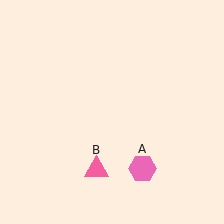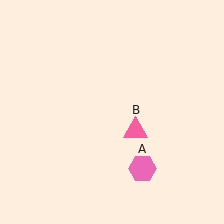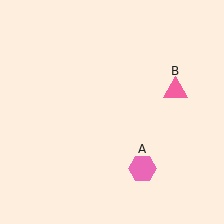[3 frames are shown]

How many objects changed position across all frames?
1 object changed position: pink triangle (object B).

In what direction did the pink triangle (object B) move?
The pink triangle (object B) moved up and to the right.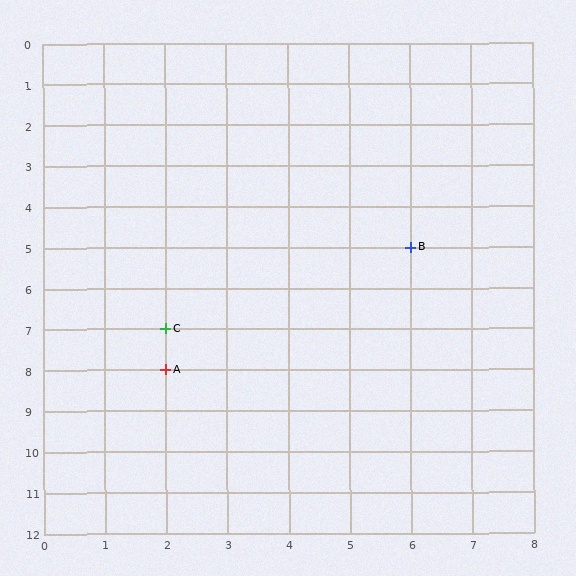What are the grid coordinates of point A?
Point A is at grid coordinates (2, 8).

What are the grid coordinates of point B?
Point B is at grid coordinates (6, 5).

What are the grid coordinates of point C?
Point C is at grid coordinates (2, 7).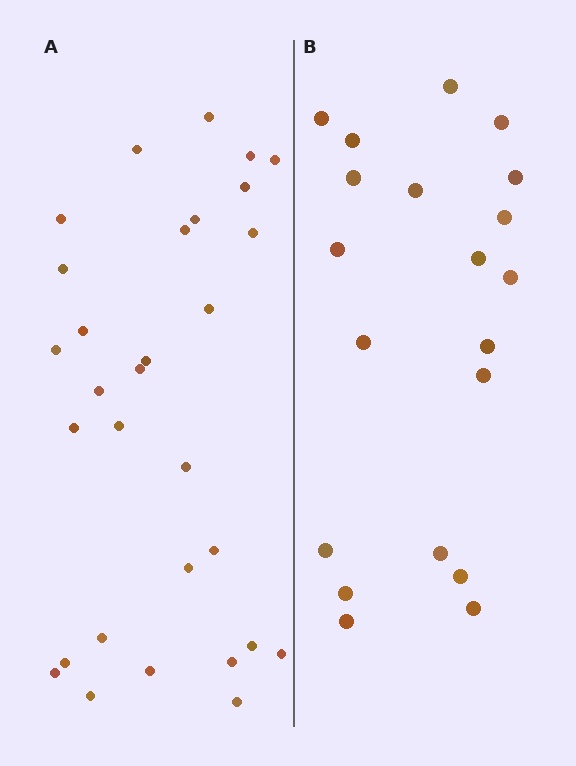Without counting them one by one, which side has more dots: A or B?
Region A (the left region) has more dots.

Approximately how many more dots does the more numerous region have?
Region A has roughly 10 or so more dots than region B.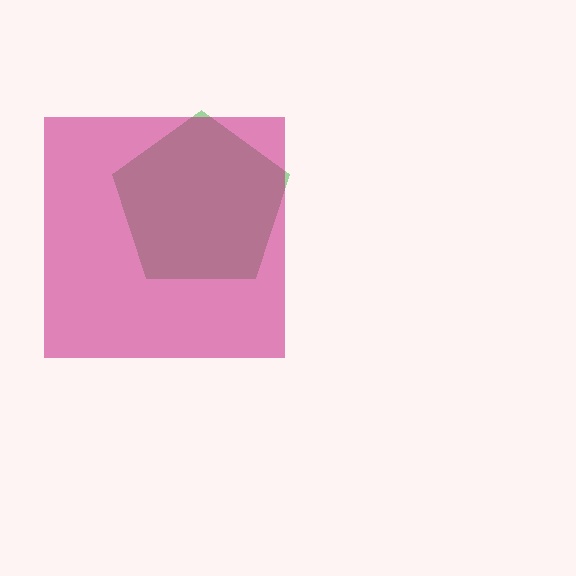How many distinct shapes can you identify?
There are 2 distinct shapes: a green pentagon, a magenta square.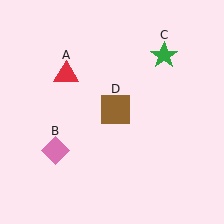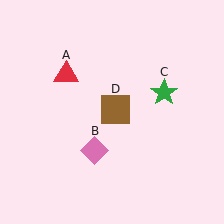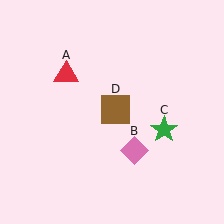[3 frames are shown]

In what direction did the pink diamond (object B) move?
The pink diamond (object B) moved right.